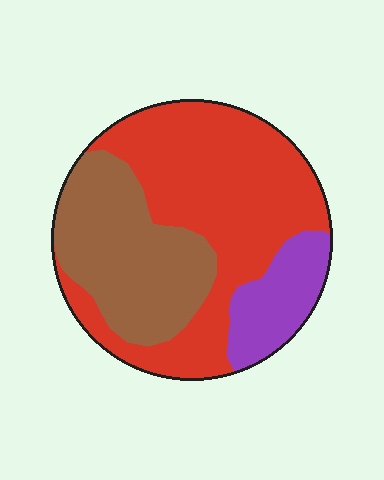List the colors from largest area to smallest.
From largest to smallest: red, brown, purple.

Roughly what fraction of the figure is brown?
Brown takes up about one third (1/3) of the figure.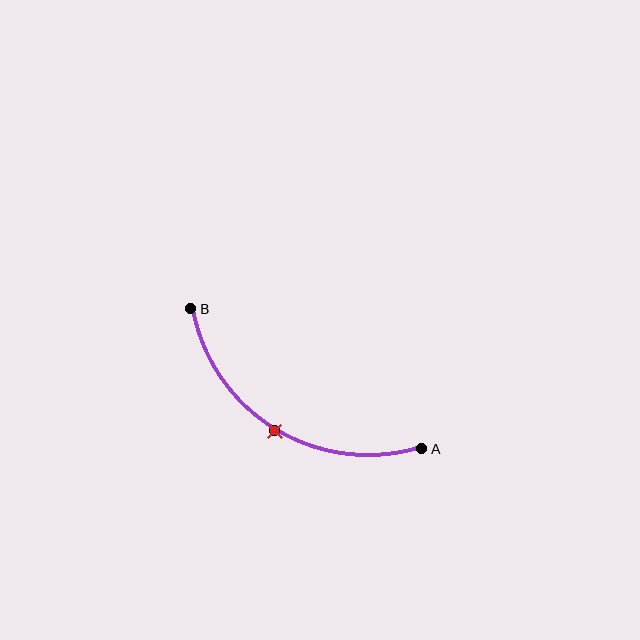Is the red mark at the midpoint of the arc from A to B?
Yes. The red mark lies on the arc at equal arc-length from both A and B — it is the arc midpoint.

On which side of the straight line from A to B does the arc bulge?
The arc bulges below the straight line connecting A and B.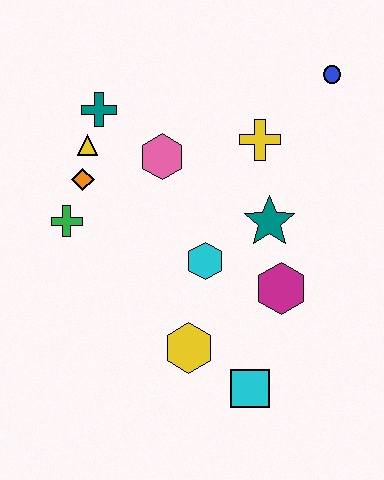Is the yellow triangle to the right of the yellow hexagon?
No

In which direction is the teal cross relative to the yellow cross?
The teal cross is to the left of the yellow cross.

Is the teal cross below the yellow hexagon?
No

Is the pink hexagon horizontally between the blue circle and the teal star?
No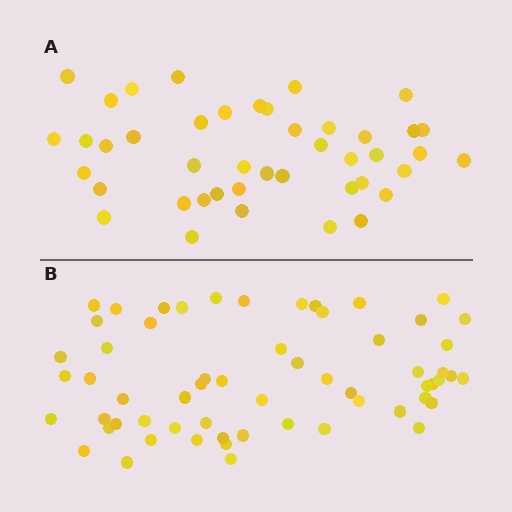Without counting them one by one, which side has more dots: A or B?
Region B (the bottom region) has more dots.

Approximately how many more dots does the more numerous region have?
Region B has approximately 15 more dots than region A.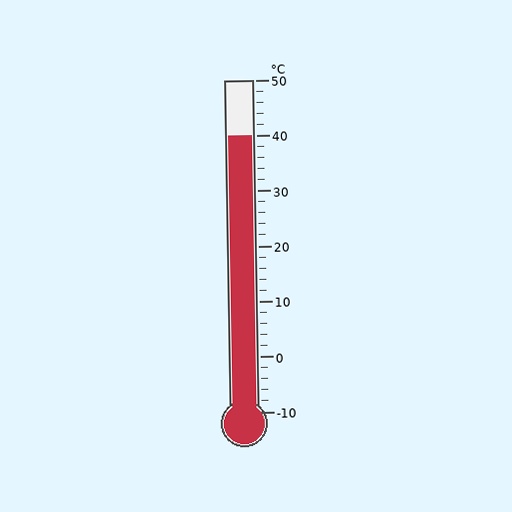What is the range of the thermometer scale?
The thermometer scale ranges from -10°C to 50°C.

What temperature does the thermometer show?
The thermometer shows approximately 40°C.